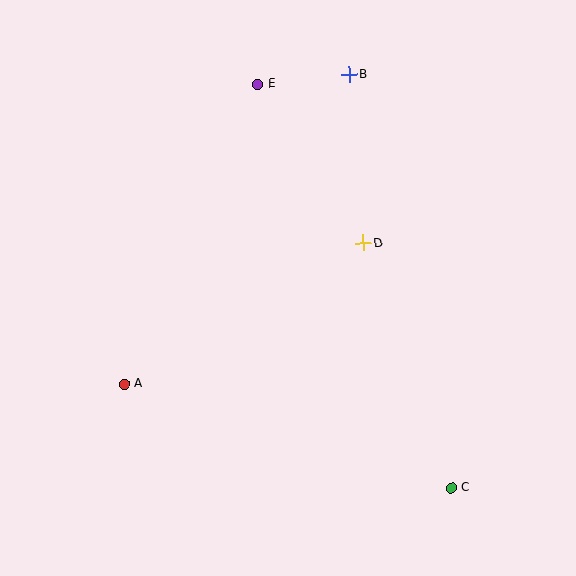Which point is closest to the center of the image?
Point D at (363, 243) is closest to the center.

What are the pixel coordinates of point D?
Point D is at (363, 243).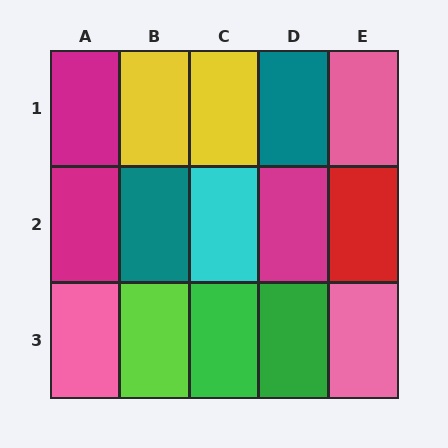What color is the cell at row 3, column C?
Green.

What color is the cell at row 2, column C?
Cyan.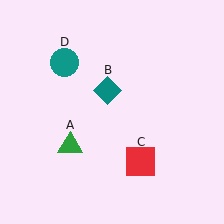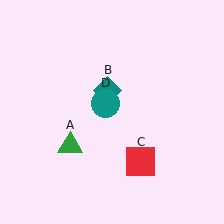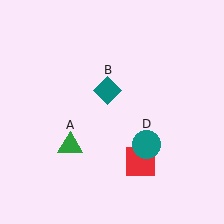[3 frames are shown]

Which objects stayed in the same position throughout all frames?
Green triangle (object A) and teal diamond (object B) and red square (object C) remained stationary.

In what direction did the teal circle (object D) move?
The teal circle (object D) moved down and to the right.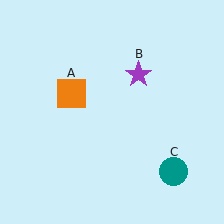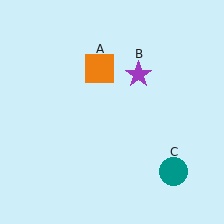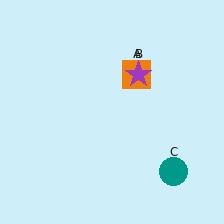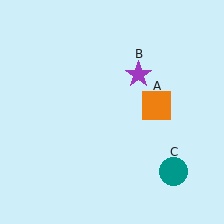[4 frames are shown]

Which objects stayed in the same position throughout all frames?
Purple star (object B) and teal circle (object C) remained stationary.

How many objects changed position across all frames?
1 object changed position: orange square (object A).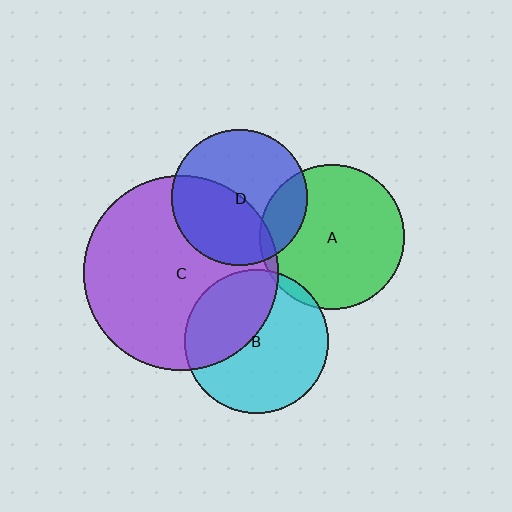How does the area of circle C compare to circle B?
Approximately 1.8 times.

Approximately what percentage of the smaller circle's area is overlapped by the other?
Approximately 40%.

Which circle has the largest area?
Circle C (purple).